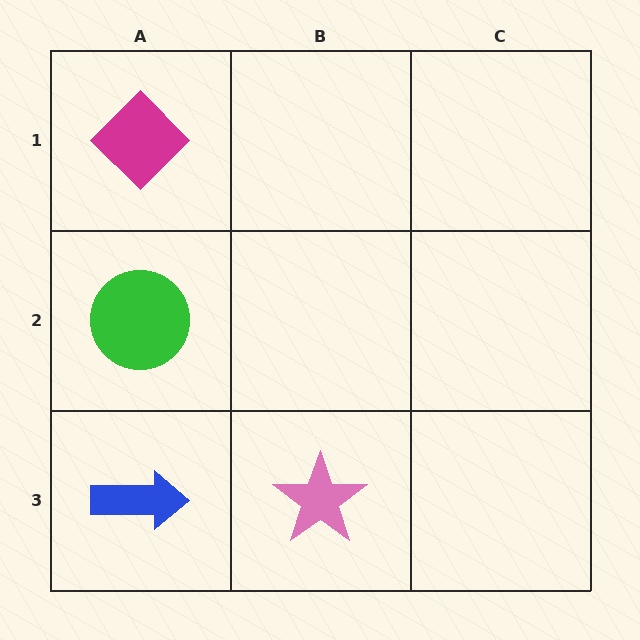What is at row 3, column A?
A blue arrow.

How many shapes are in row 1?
1 shape.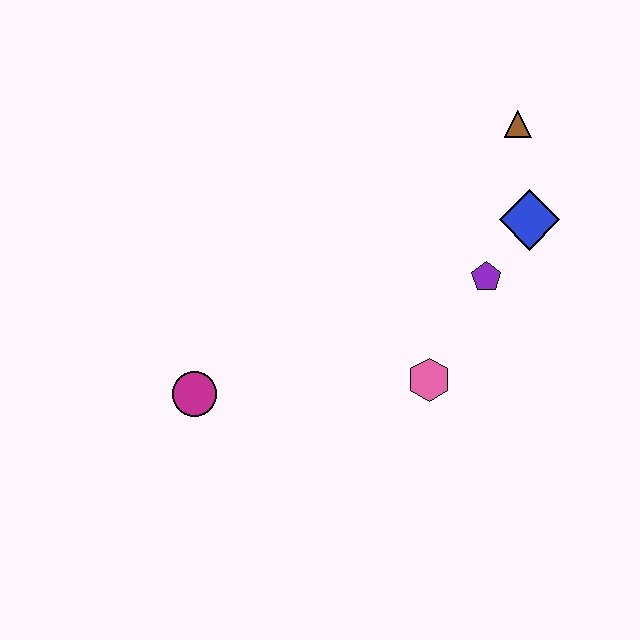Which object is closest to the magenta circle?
The pink hexagon is closest to the magenta circle.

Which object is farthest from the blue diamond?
The magenta circle is farthest from the blue diamond.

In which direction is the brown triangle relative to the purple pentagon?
The brown triangle is above the purple pentagon.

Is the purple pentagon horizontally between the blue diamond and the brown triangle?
No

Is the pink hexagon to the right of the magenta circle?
Yes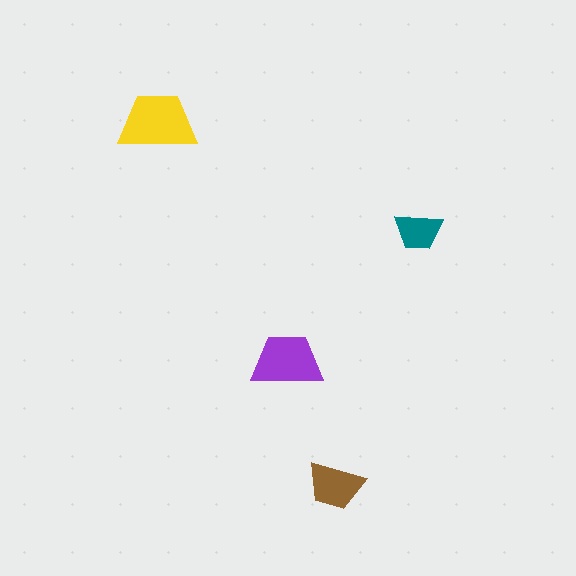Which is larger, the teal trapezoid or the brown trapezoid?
The brown one.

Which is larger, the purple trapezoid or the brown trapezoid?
The purple one.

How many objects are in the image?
There are 4 objects in the image.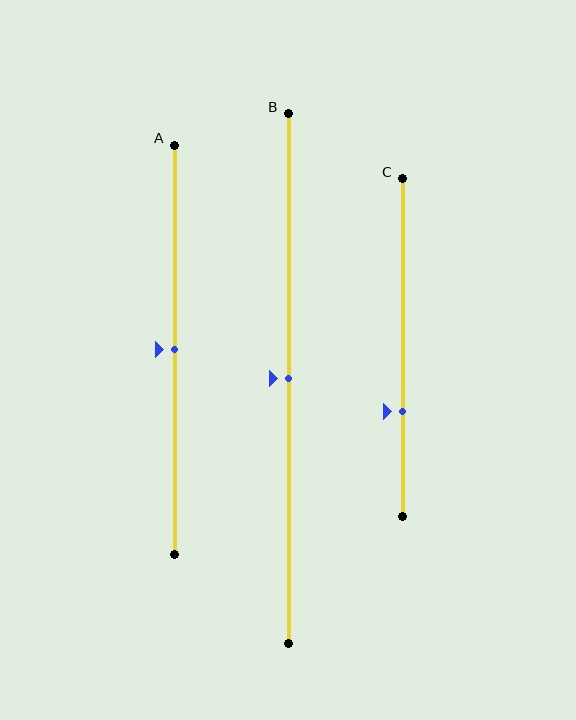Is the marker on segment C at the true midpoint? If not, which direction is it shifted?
No, the marker on segment C is shifted downward by about 19% of the segment length.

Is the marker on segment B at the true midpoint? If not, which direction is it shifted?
Yes, the marker on segment B is at the true midpoint.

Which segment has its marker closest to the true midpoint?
Segment A has its marker closest to the true midpoint.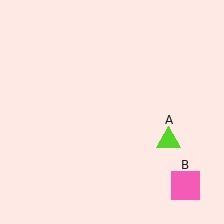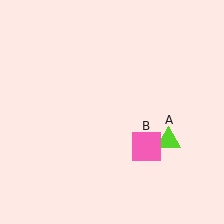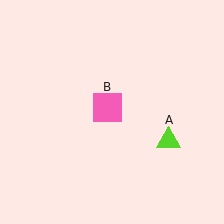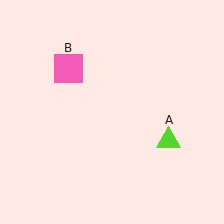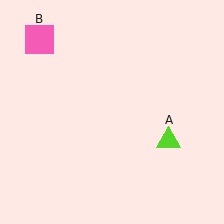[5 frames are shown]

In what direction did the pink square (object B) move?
The pink square (object B) moved up and to the left.